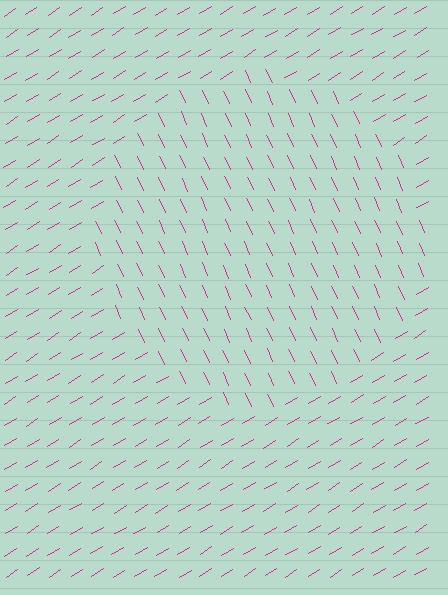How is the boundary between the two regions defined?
The boundary is defined purely by a change in line orientation (approximately 82 degrees difference). All lines are the same color and thickness.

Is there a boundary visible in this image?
Yes, there is a texture boundary formed by a change in line orientation.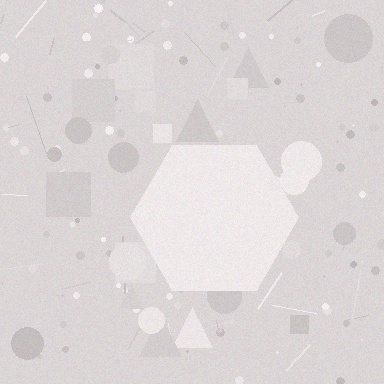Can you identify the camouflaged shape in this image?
The camouflaged shape is a hexagon.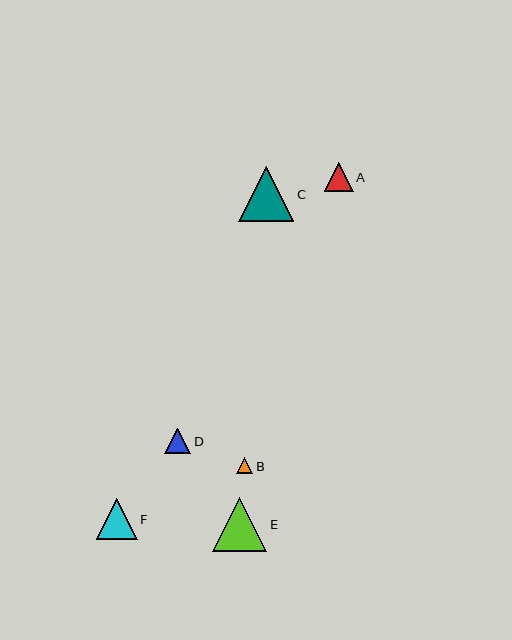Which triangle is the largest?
Triangle C is the largest with a size of approximately 55 pixels.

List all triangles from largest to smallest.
From largest to smallest: C, E, F, A, D, B.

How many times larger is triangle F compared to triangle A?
Triangle F is approximately 1.4 times the size of triangle A.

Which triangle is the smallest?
Triangle B is the smallest with a size of approximately 16 pixels.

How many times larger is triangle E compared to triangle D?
Triangle E is approximately 2.1 times the size of triangle D.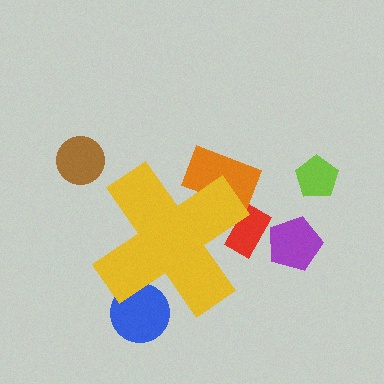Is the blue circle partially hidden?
Yes, the blue circle is partially hidden behind the yellow cross.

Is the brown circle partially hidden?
No, the brown circle is fully visible.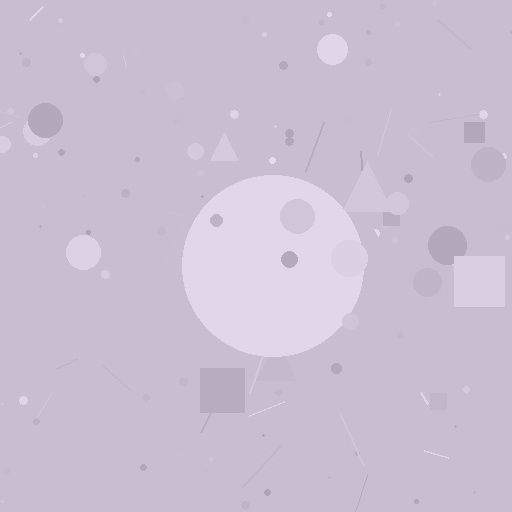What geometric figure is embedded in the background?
A circle is embedded in the background.